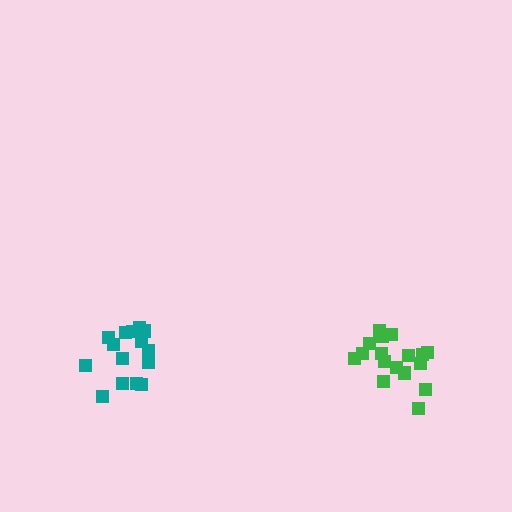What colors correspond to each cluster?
The clusters are colored: teal, green.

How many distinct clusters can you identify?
There are 2 distinct clusters.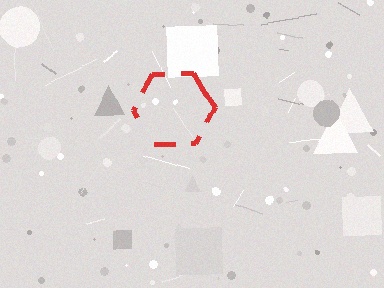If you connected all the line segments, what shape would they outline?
They would outline a hexagon.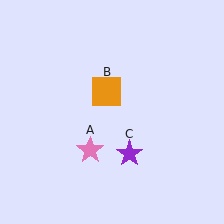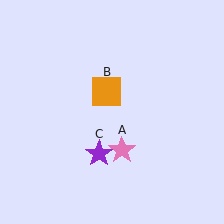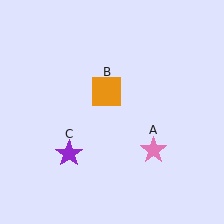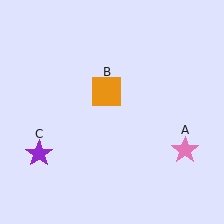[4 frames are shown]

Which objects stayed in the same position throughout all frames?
Orange square (object B) remained stationary.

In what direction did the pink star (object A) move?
The pink star (object A) moved right.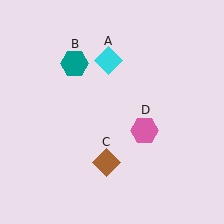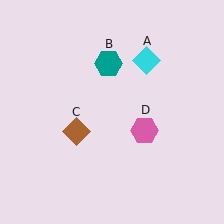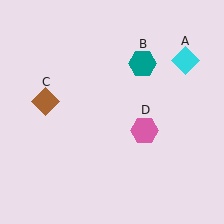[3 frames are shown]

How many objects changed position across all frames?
3 objects changed position: cyan diamond (object A), teal hexagon (object B), brown diamond (object C).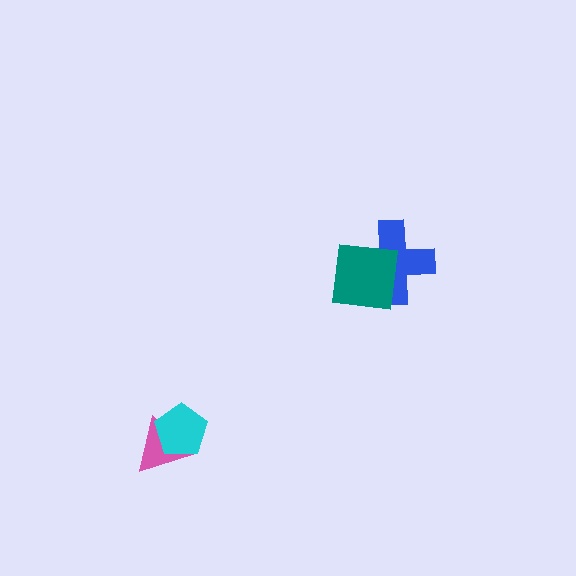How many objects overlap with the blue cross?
1 object overlaps with the blue cross.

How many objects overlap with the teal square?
1 object overlaps with the teal square.